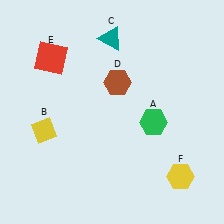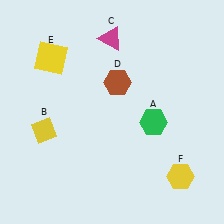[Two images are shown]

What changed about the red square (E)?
In Image 1, E is red. In Image 2, it changed to yellow.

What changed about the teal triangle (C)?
In Image 1, C is teal. In Image 2, it changed to magenta.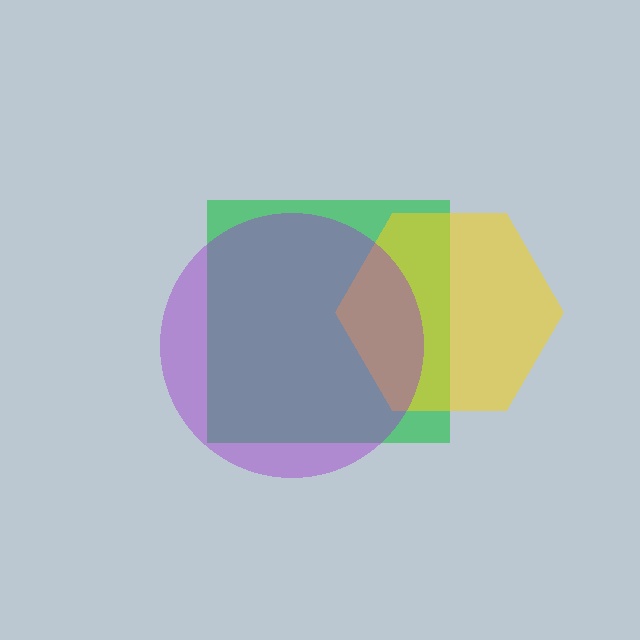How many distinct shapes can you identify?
There are 3 distinct shapes: a green square, a yellow hexagon, a purple circle.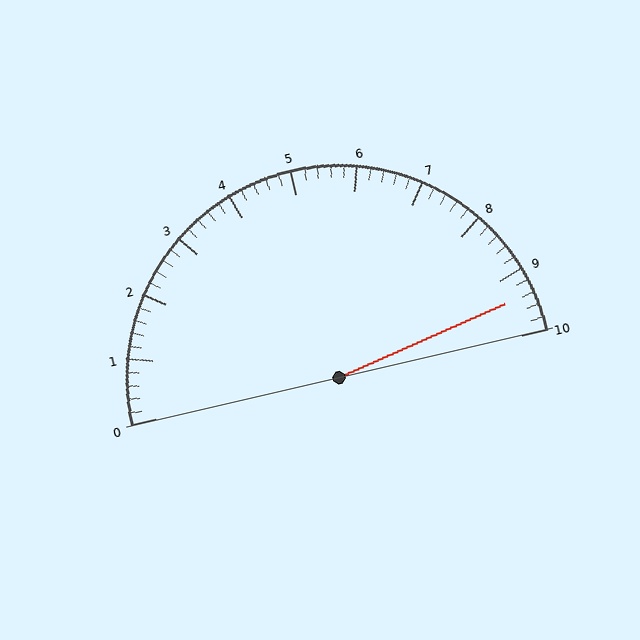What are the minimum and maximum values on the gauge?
The gauge ranges from 0 to 10.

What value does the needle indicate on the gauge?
The needle indicates approximately 9.4.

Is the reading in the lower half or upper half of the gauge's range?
The reading is in the upper half of the range (0 to 10).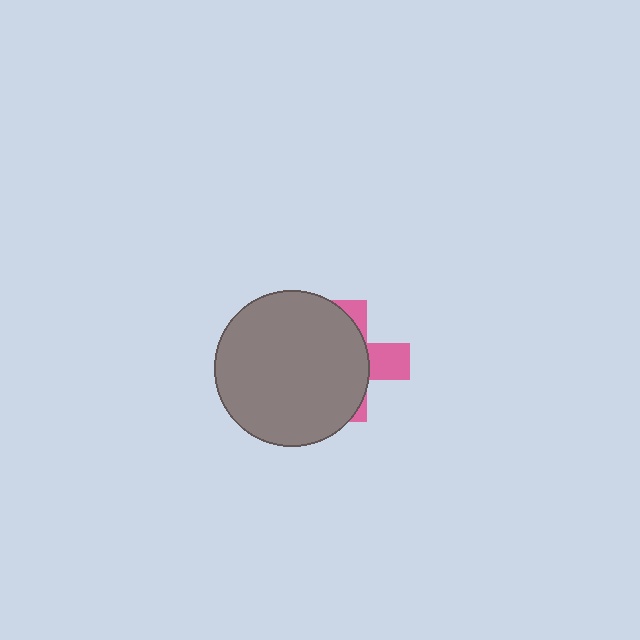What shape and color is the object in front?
The object in front is a gray circle.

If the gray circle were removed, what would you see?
You would see the complete pink cross.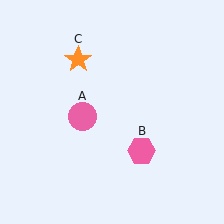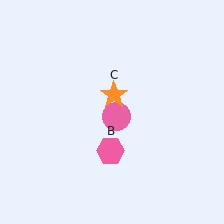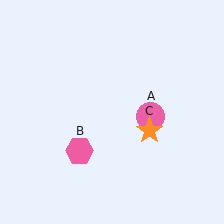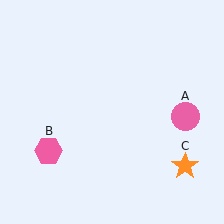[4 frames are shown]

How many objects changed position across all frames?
3 objects changed position: pink circle (object A), pink hexagon (object B), orange star (object C).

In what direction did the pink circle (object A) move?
The pink circle (object A) moved right.